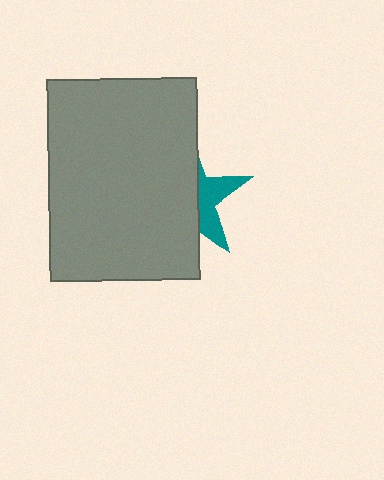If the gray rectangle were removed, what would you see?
You would see the complete teal star.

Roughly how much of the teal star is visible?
A small part of it is visible (roughly 35%).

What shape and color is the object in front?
The object in front is a gray rectangle.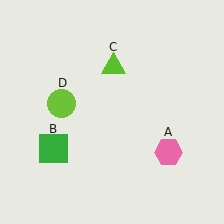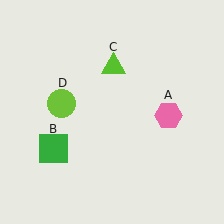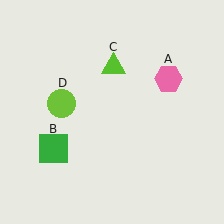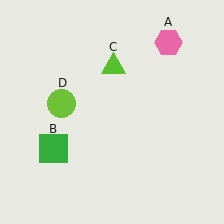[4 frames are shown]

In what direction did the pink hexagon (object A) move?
The pink hexagon (object A) moved up.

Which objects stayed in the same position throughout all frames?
Green square (object B) and lime triangle (object C) and lime circle (object D) remained stationary.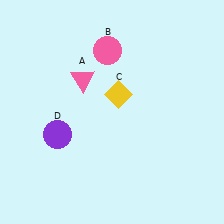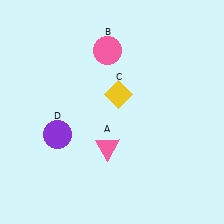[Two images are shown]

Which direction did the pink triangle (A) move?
The pink triangle (A) moved down.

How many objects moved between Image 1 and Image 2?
1 object moved between the two images.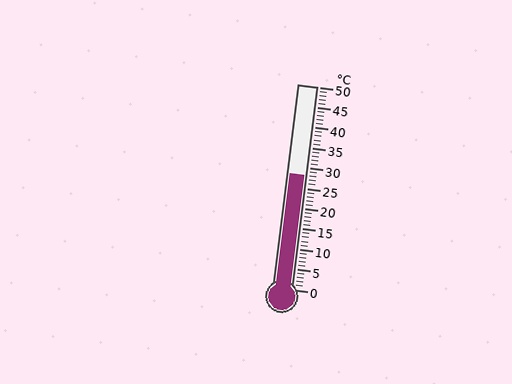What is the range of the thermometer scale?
The thermometer scale ranges from 0°C to 50°C.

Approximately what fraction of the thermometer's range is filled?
The thermometer is filled to approximately 55% of its range.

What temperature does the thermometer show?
The thermometer shows approximately 28°C.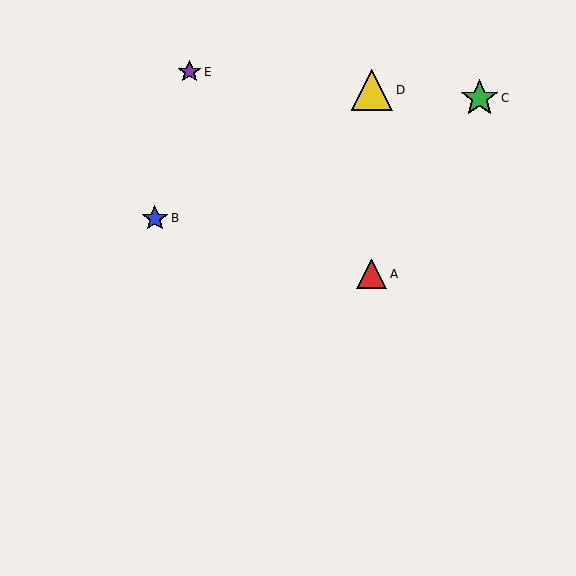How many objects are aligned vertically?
2 objects (A, D) are aligned vertically.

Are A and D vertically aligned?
Yes, both are at x≈372.